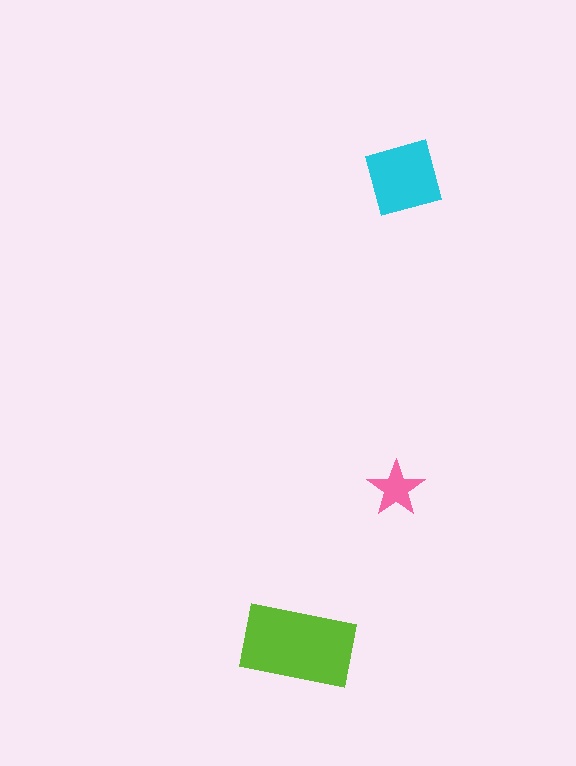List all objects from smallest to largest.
The pink star, the cyan square, the lime rectangle.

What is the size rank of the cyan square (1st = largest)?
2nd.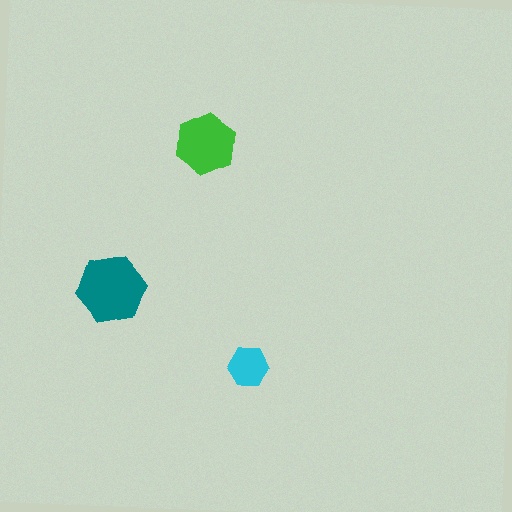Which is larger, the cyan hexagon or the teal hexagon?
The teal one.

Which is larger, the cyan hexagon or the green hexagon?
The green one.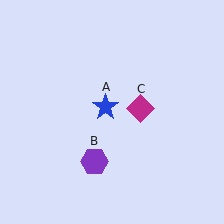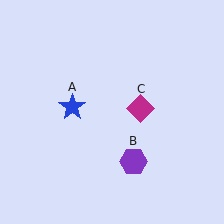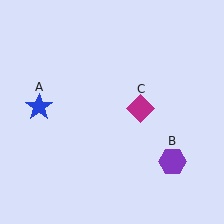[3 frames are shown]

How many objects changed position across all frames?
2 objects changed position: blue star (object A), purple hexagon (object B).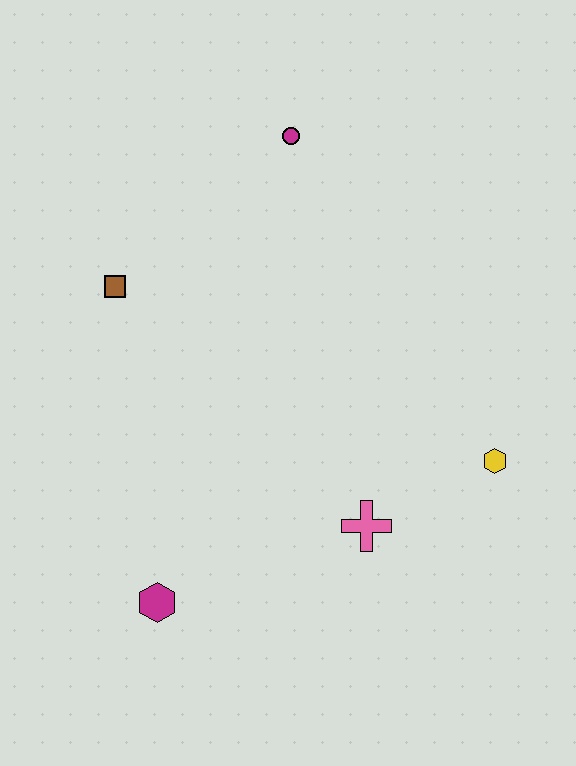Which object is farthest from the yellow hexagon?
The brown square is farthest from the yellow hexagon.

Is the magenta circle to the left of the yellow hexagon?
Yes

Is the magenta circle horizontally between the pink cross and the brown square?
Yes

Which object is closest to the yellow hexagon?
The pink cross is closest to the yellow hexagon.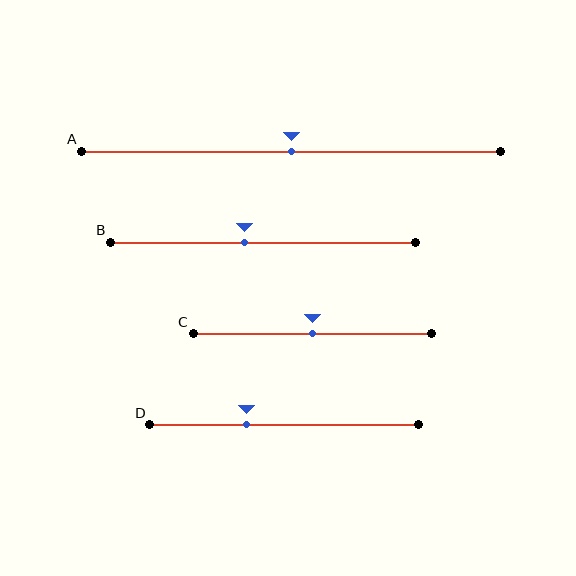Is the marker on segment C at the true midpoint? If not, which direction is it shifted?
Yes, the marker on segment C is at the true midpoint.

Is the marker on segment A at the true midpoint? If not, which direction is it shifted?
Yes, the marker on segment A is at the true midpoint.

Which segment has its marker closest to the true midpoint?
Segment A has its marker closest to the true midpoint.